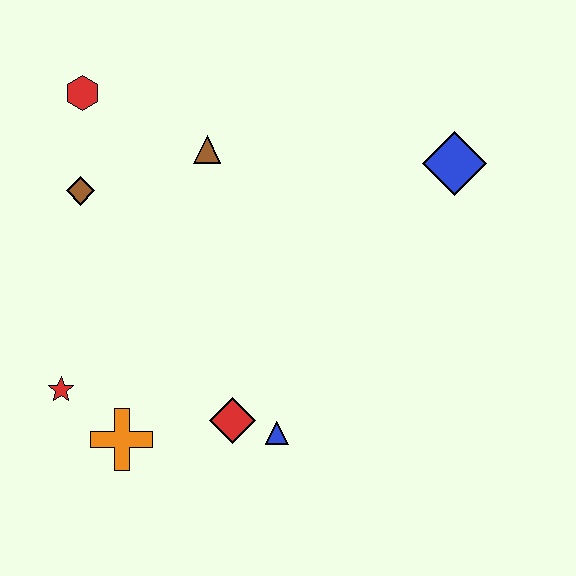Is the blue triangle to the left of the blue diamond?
Yes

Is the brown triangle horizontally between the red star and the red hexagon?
No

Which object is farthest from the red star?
The blue diamond is farthest from the red star.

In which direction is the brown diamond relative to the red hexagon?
The brown diamond is below the red hexagon.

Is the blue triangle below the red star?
Yes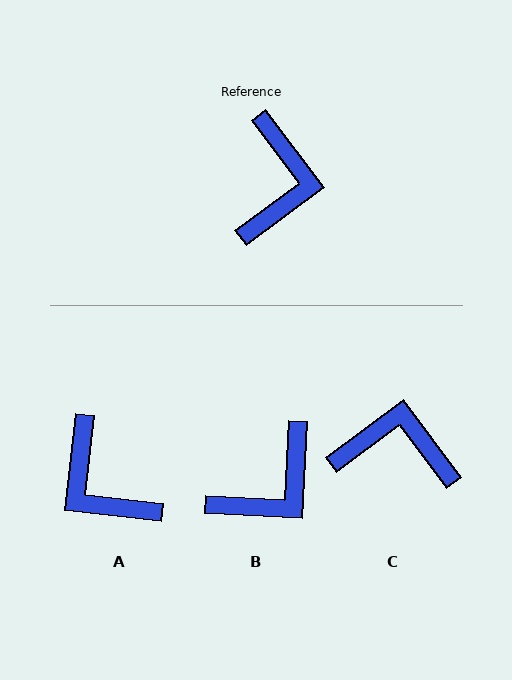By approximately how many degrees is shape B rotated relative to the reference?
Approximately 40 degrees clockwise.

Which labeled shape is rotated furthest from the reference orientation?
A, about 133 degrees away.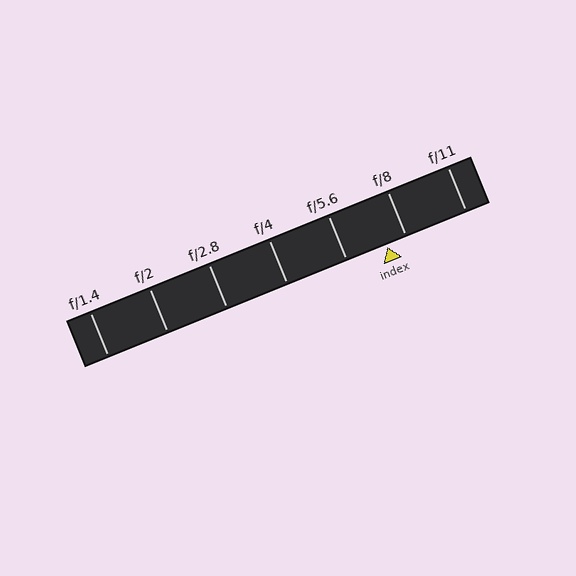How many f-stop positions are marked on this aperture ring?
There are 7 f-stop positions marked.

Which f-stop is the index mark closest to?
The index mark is closest to f/8.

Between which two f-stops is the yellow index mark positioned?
The index mark is between f/5.6 and f/8.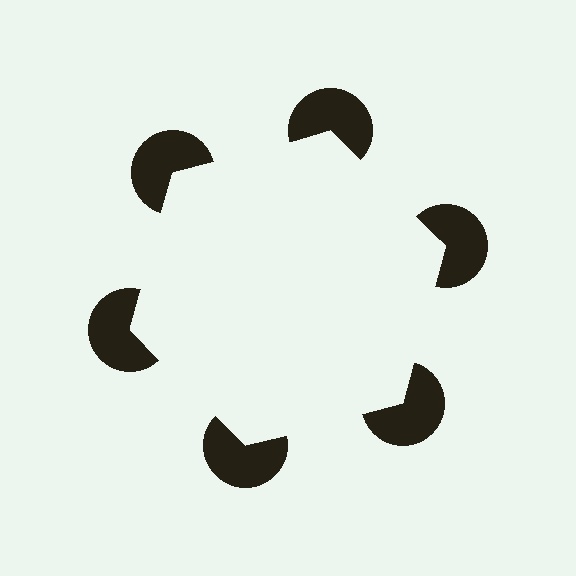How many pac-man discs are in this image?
There are 6 — one at each vertex of the illusory hexagon.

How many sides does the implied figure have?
6 sides.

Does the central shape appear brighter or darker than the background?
It typically appears slightly brighter than the background, even though no actual brightness change is drawn.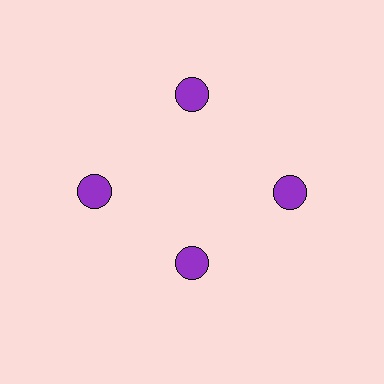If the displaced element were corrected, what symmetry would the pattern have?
It would have 4-fold rotational symmetry — the pattern would map onto itself every 90 degrees.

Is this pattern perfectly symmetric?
No. The 4 purple circles are arranged in a ring, but one element near the 6 o'clock position is pulled inward toward the center, breaking the 4-fold rotational symmetry.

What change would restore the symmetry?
The symmetry would be restored by moving it outward, back onto the ring so that all 4 circles sit at equal angles and equal distance from the center.